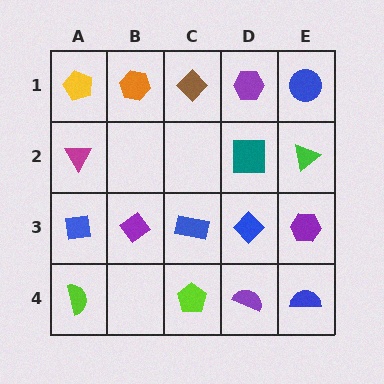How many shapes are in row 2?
3 shapes.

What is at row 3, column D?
A blue diamond.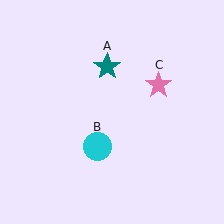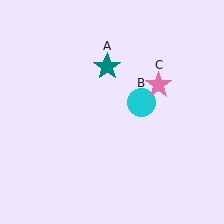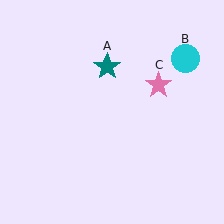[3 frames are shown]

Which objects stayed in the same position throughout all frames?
Teal star (object A) and pink star (object C) remained stationary.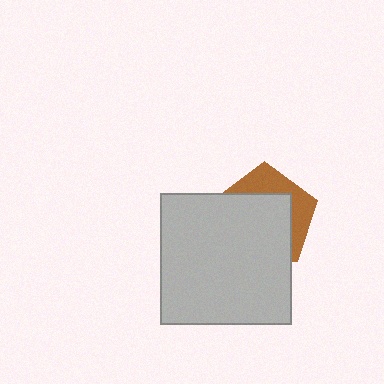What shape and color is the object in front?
The object in front is a light gray square.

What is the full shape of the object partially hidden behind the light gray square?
The partially hidden object is a brown pentagon.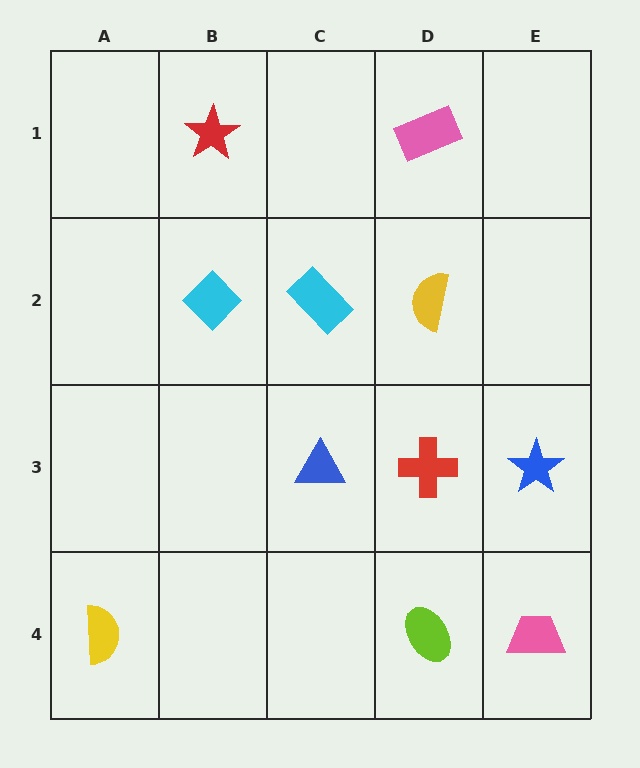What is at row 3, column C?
A blue triangle.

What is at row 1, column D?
A pink rectangle.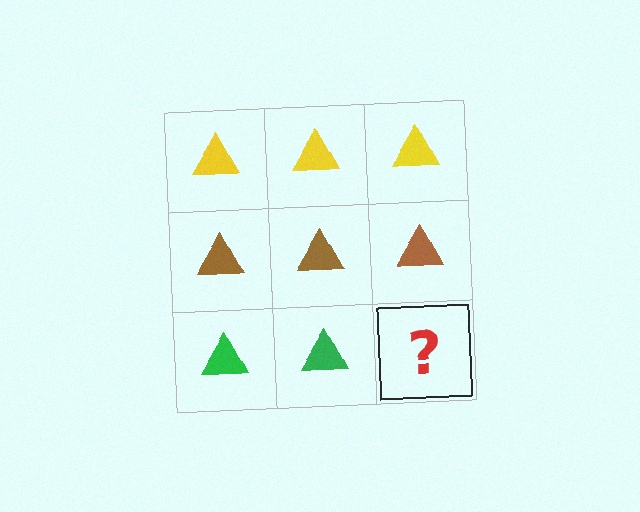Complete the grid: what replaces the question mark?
The question mark should be replaced with a green triangle.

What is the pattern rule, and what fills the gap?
The rule is that each row has a consistent color. The gap should be filled with a green triangle.